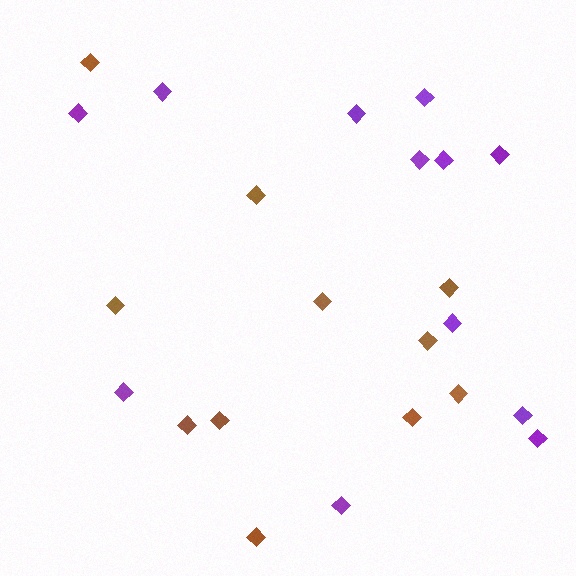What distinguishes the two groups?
There are 2 groups: one group of purple diamonds (12) and one group of brown diamonds (11).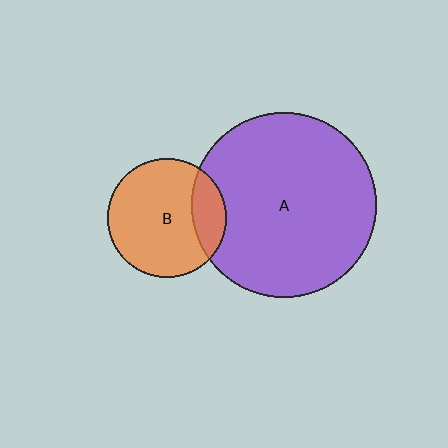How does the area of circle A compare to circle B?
Approximately 2.4 times.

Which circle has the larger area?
Circle A (purple).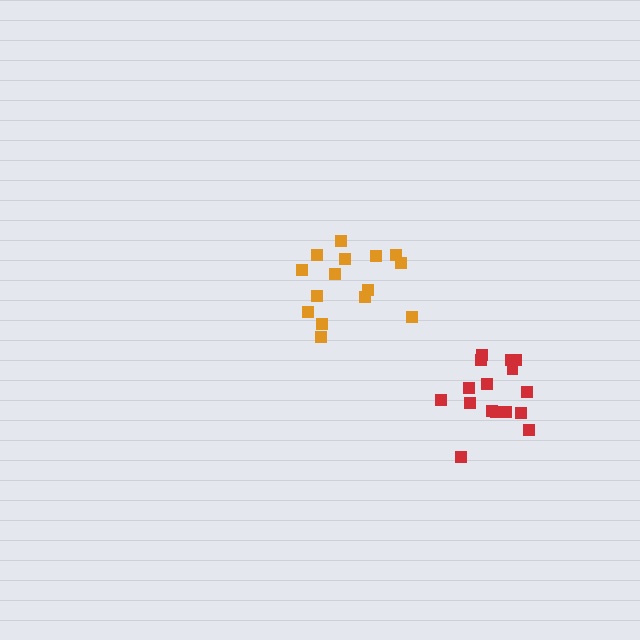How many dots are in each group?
Group 1: 15 dots, Group 2: 16 dots (31 total).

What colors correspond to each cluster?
The clusters are colored: orange, red.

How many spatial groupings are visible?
There are 2 spatial groupings.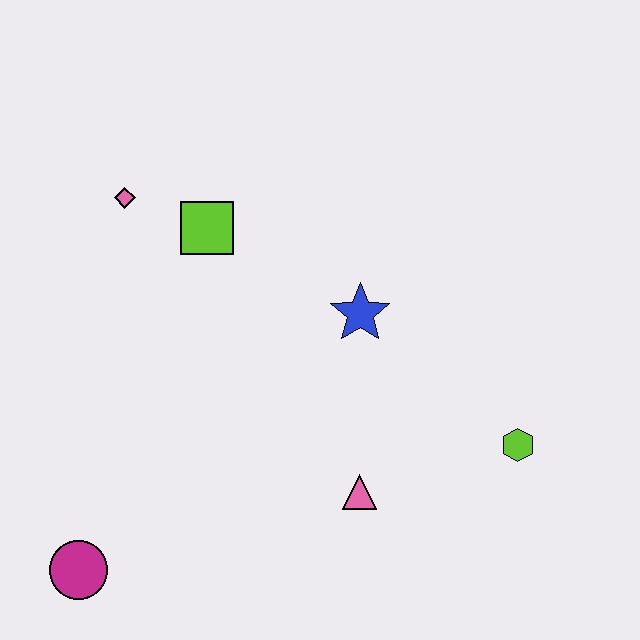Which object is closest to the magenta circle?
The pink triangle is closest to the magenta circle.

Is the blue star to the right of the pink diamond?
Yes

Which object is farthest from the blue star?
The magenta circle is farthest from the blue star.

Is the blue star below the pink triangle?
No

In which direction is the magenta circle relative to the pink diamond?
The magenta circle is below the pink diamond.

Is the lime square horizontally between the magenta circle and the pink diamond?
No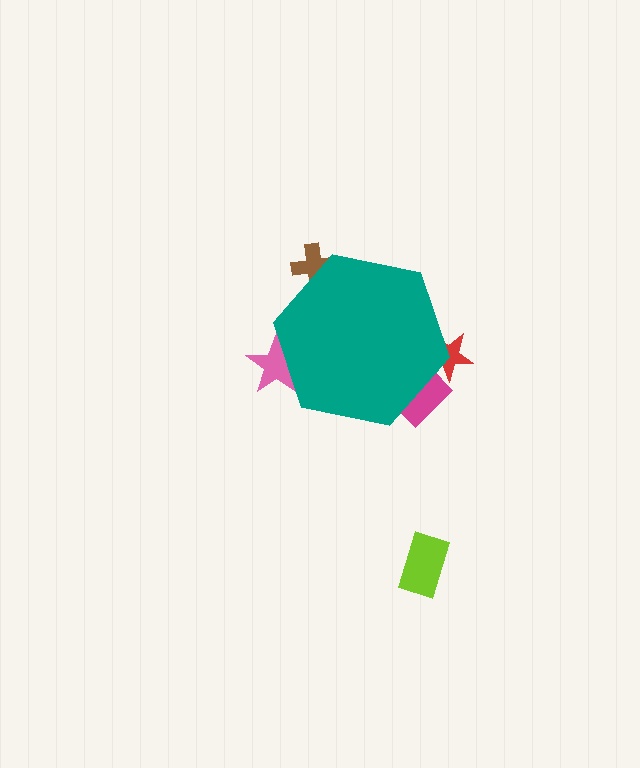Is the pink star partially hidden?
Yes, the pink star is partially hidden behind the teal hexagon.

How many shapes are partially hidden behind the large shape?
4 shapes are partially hidden.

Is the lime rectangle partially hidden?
No, the lime rectangle is fully visible.